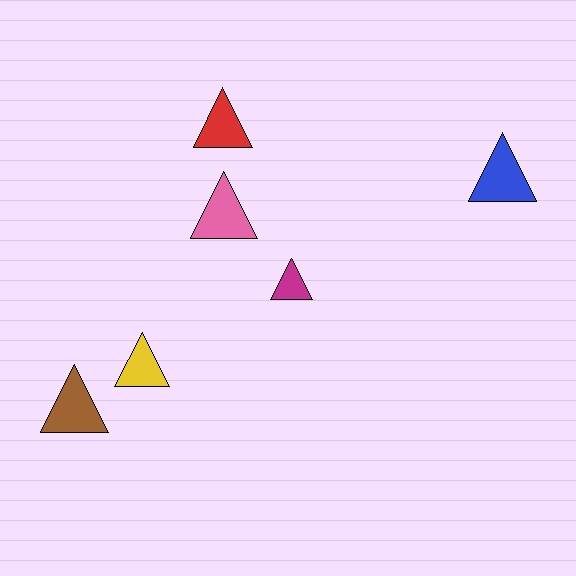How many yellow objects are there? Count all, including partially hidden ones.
There is 1 yellow object.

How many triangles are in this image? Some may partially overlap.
There are 6 triangles.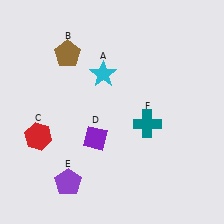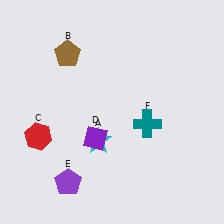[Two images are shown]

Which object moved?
The cyan star (A) moved down.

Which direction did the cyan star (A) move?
The cyan star (A) moved down.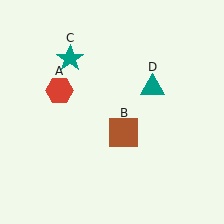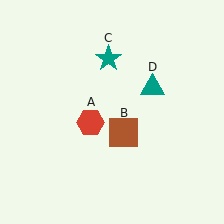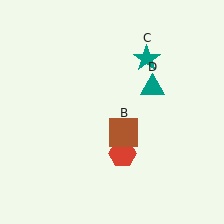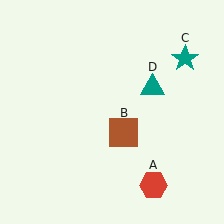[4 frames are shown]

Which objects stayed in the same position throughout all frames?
Brown square (object B) and teal triangle (object D) remained stationary.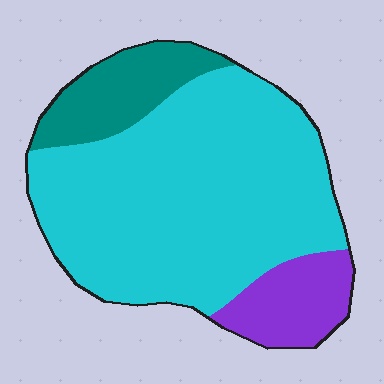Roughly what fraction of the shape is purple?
Purple covers 13% of the shape.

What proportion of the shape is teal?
Teal covers roughly 15% of the shape.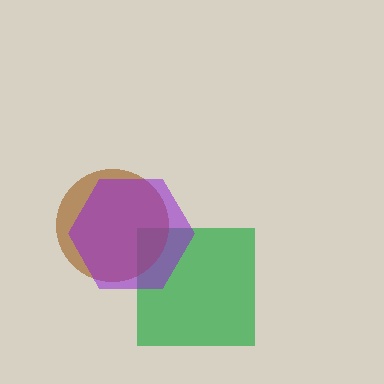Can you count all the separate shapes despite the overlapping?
Yes, there are 3 separate shapes.